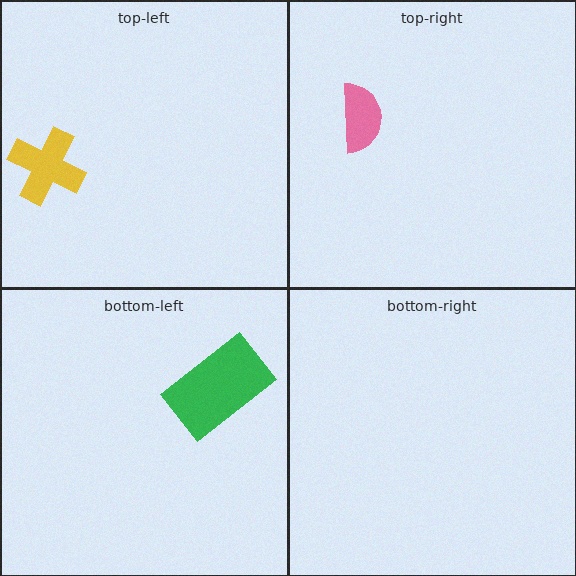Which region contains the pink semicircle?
The top-right region.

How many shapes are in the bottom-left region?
1.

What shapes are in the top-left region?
The yellow cross.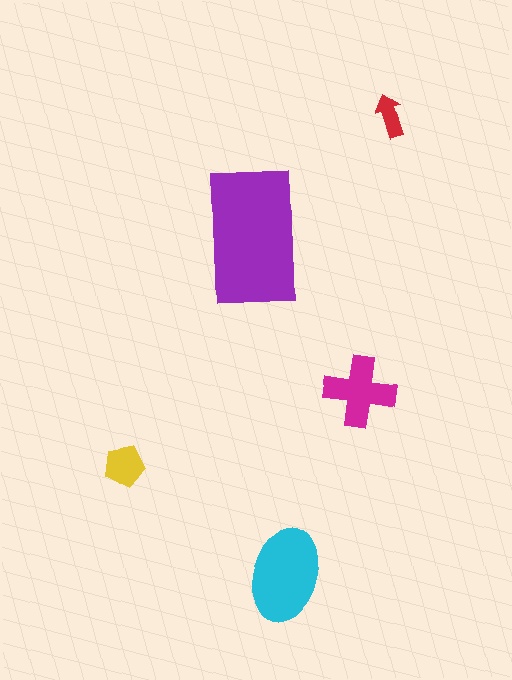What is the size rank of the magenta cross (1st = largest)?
3rd.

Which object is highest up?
The red arrow is topmost.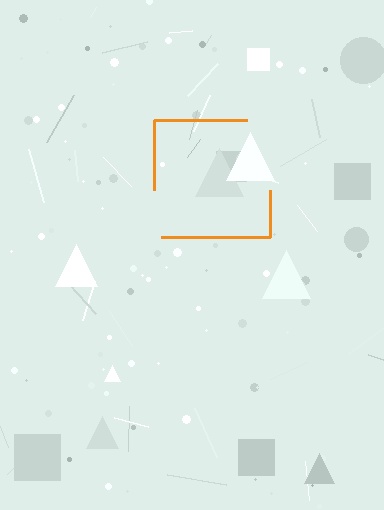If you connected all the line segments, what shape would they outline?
They would outline a square.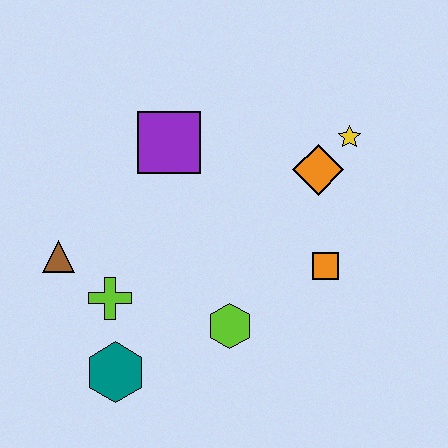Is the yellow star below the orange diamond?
No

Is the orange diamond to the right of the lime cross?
Yes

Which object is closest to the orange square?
The orange diamond is closest to the orange square.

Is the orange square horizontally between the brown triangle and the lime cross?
No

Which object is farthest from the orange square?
The brown triangle is farthest from the orange square.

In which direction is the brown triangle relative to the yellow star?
The brown triangle is to the left of the yellow star.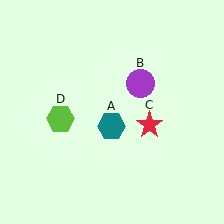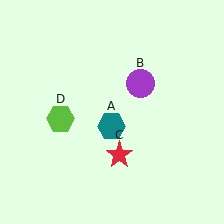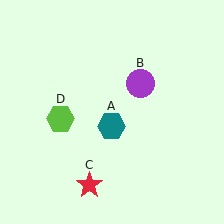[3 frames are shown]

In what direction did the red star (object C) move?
The red star (object C) moved down and to the left.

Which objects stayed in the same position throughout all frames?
Teal hexagon (object A) and purple circle (object B) and lime hexagon (object D) remained stationary.